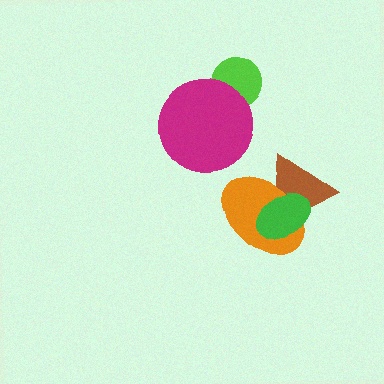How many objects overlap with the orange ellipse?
2 objects overlap with the orange ellipse.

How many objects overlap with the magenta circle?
1 object overlaps with the magenta circle.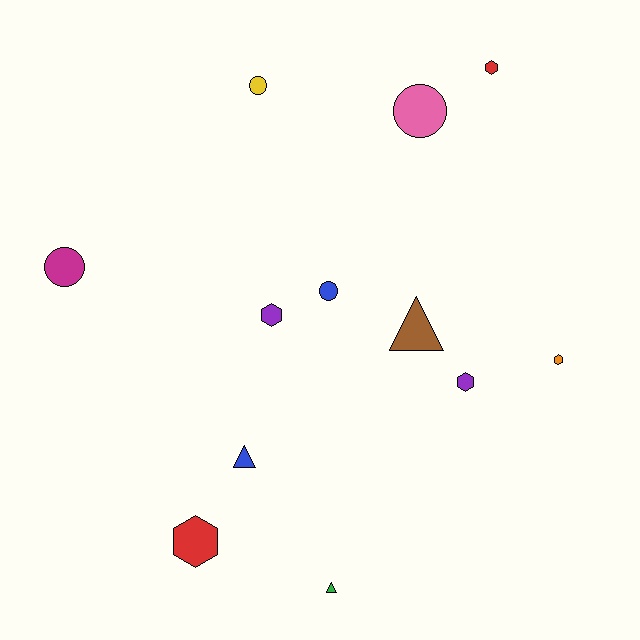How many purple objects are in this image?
There are 2 purple objects.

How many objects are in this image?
There are 12 objects.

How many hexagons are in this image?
There are 5 hexagons.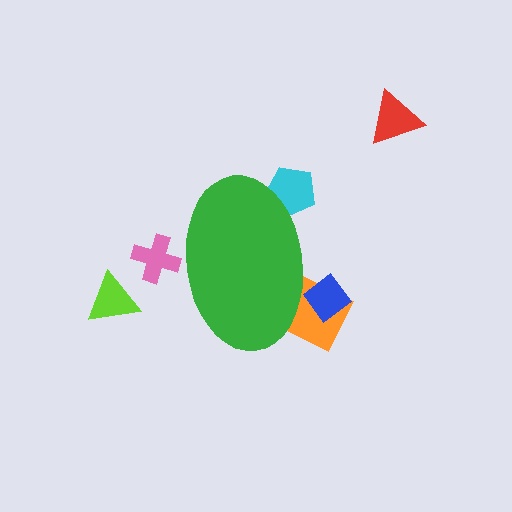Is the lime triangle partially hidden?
No, the lime triangle is fully visible.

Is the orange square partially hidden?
Yes, the orange square is partially hidden behind the green ellipse.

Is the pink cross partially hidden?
Yes, the pink cross is partially hidden behind the green ellipse.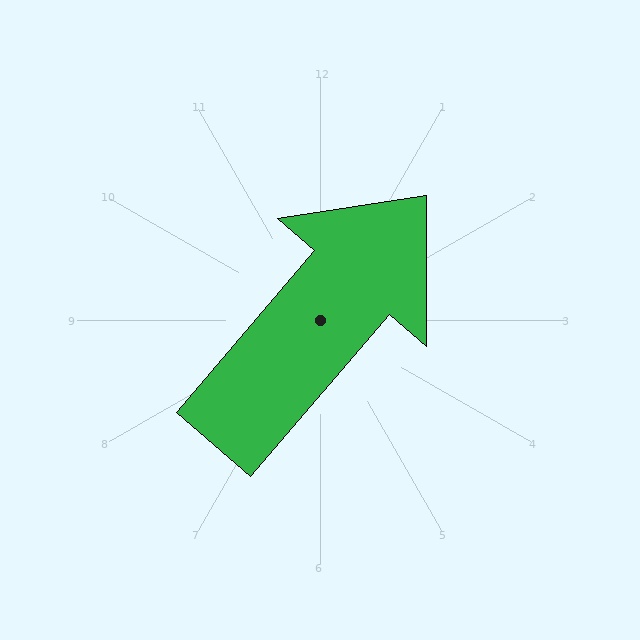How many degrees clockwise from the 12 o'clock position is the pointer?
Approximately 41 degrees.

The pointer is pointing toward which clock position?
Roughly 1 o'clock.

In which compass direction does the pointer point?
Northeast.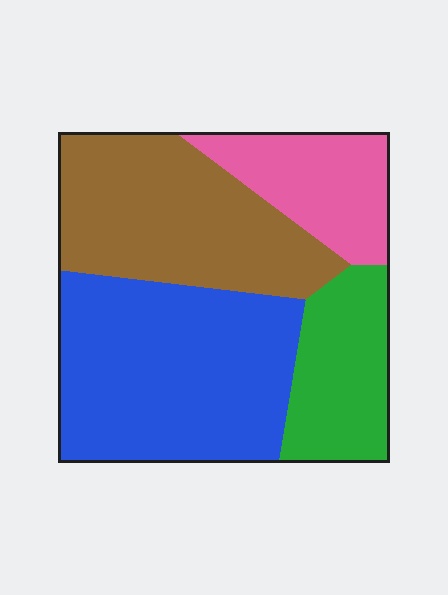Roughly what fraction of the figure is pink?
Pink covers 15% of the figure.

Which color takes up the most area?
Blue, at roughly 40%.